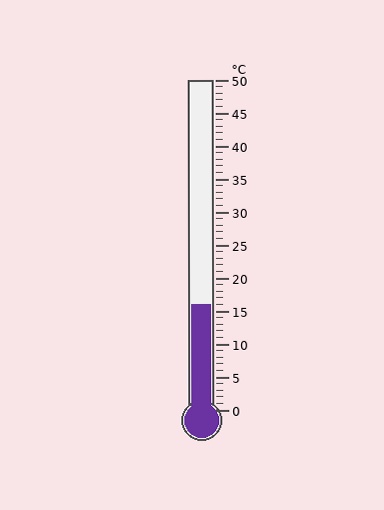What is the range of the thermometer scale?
The thermometer scale ranges from 0°C to 50°C.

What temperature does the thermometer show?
The thermometer shows approximately 16°C.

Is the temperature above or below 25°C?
The temperature is below 25°C.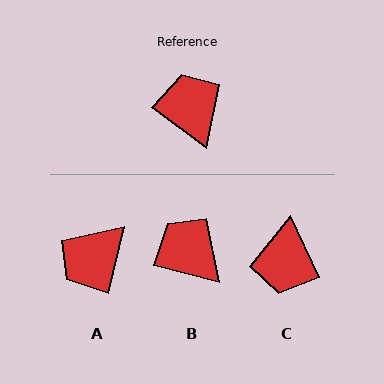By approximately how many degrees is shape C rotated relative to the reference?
Approximately 152 degrees counter-clockwise.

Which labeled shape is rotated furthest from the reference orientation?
C, about 152 degrees away.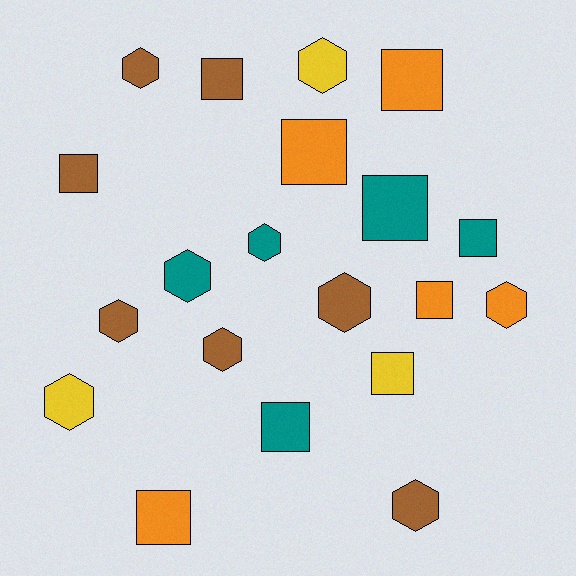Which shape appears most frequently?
Square, with 10 objects.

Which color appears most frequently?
Brown, with 7 objects.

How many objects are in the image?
There are 20 objects.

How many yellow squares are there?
There is 1 yellow square.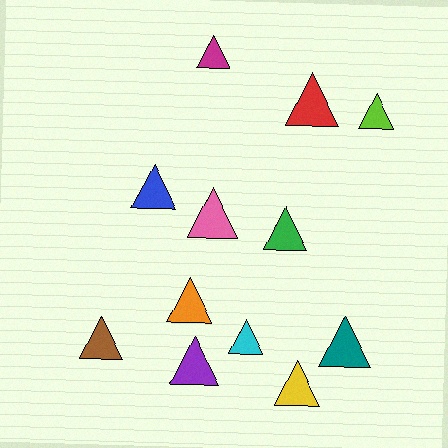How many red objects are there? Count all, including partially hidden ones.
There is 1 red object.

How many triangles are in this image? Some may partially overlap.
There are 12 triangles.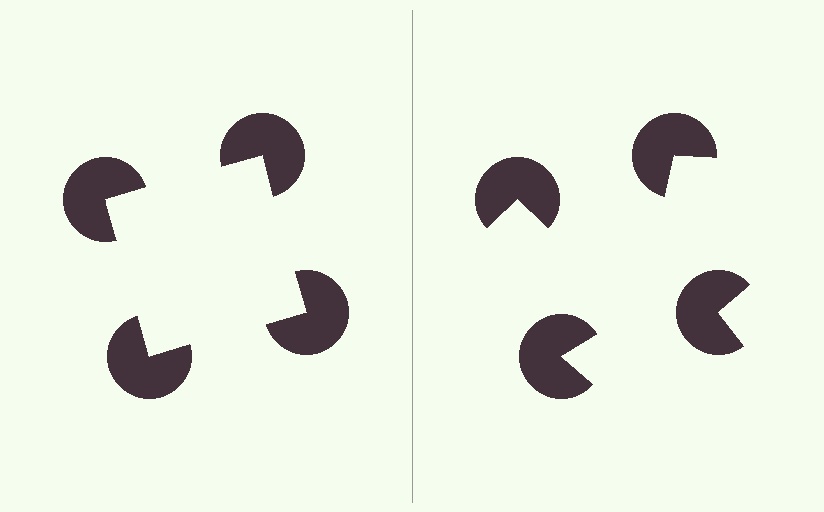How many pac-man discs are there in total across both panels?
8 — 4 on each side.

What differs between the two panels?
The pac-man discs are positioned identically on both sides; only the wedge orientations differ. On the left they align to a square; on the right they are misaligned.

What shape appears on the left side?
An illusory square.